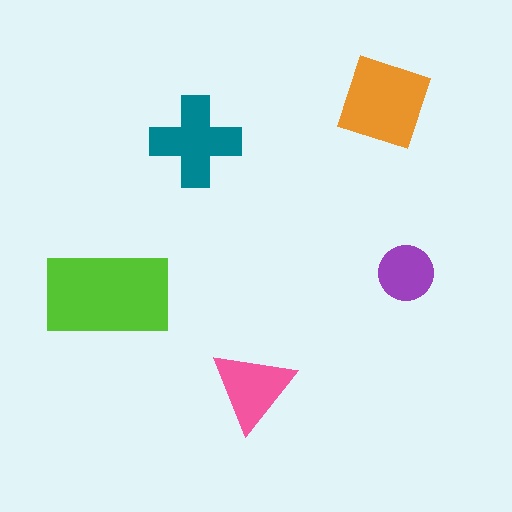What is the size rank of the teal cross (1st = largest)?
3rd.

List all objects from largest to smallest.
The lime rectangle, the orange square, the teal cross, the pink triangle, the purple circle.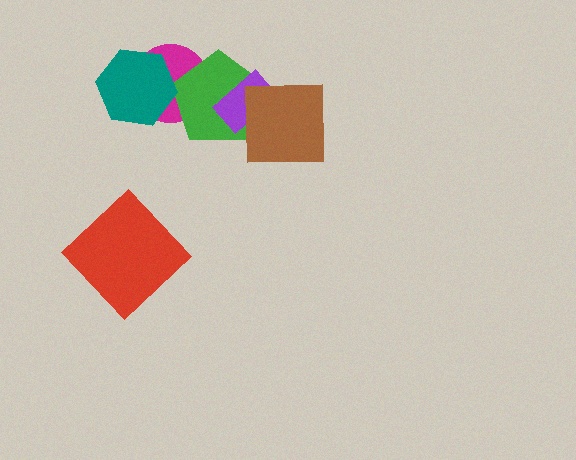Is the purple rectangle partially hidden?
Yes, it is partially covered by another shape.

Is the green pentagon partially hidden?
Yes, it is partially covered by another shape.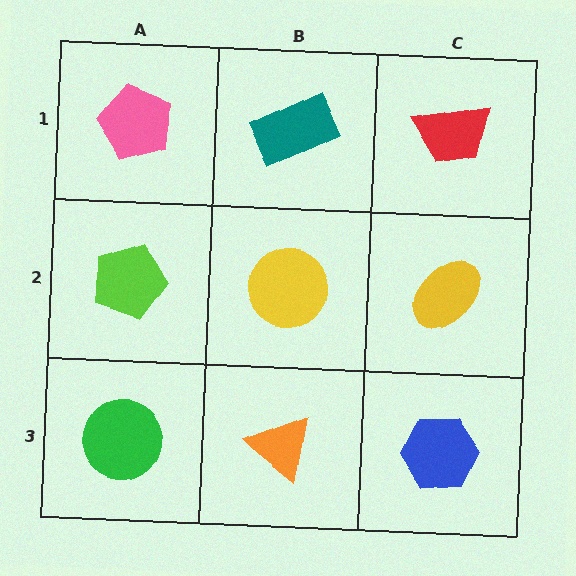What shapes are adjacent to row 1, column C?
A yellow ellipse (row 2, column C), a teal rectangle (row 1, column B).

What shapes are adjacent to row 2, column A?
A pink pentagon (row 1, column A), a green circle (row 3, column A), a yellow circle (row 2, column B).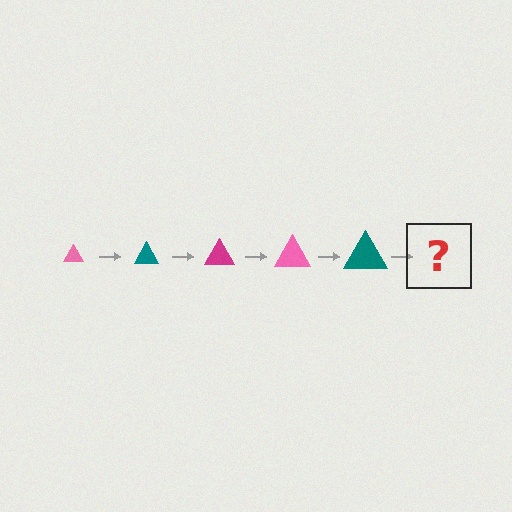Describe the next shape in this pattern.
It should be a magenta triangle, larger than the previous one.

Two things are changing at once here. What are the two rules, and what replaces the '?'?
The two rules are that the triangle grows larger each step and the color cycles through pink, teal, and magenta. The '?' should be a magenta triangle, larger than the previous one.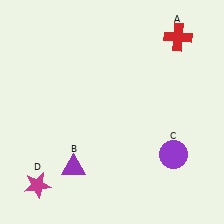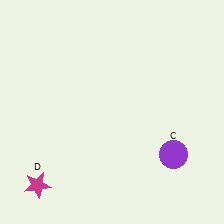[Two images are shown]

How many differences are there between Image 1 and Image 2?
There are 2 differences between the two images.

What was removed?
The red cross (A), the purple triangle (B) were removed in Image 2.